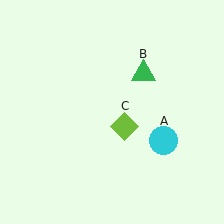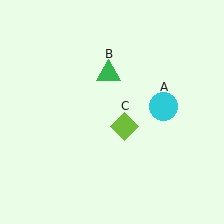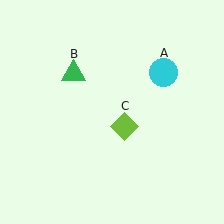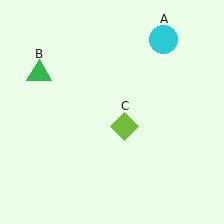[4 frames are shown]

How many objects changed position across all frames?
2 objects changed position: cyan circle (object A), green triangle (object B).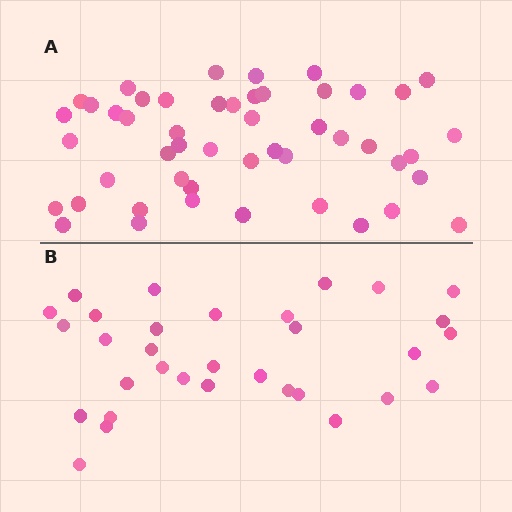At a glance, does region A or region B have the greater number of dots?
Region A (the top region) has more dots.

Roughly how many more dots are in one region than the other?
Region A has approximately 15 more dots than region B.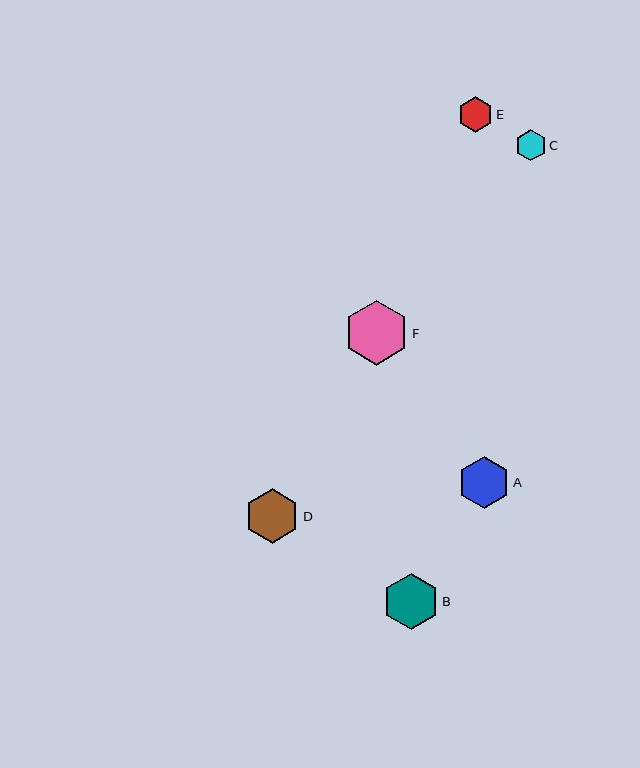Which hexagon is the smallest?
Hexagon C is the smallest with a size of approximately 31 pixels.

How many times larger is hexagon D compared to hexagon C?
Hexagon D is approximately 1.8 times the size of hexagon C.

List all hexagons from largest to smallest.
From largest to smallest: F, B, D, A, E, C.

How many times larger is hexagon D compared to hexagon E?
Hexagon D is approximately 1.6 times the size of hexagon E.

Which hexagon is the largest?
Hexagon F is the largest with a size of approximately 65 pixels.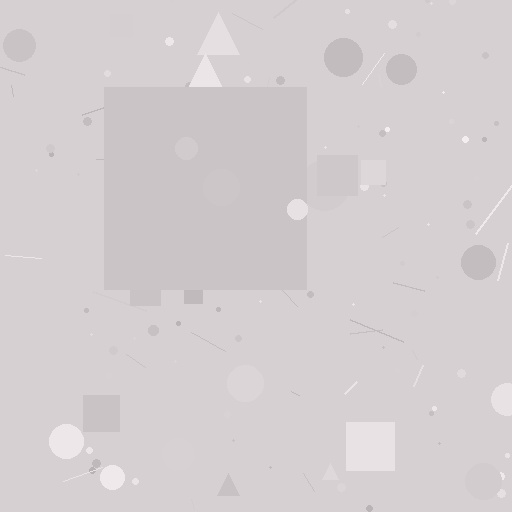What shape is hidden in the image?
A square is hidden in the image.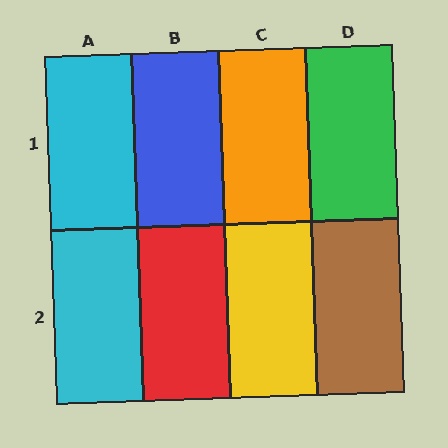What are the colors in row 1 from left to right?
Cyan, blue, orange, green.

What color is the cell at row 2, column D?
Brown.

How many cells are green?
1 cell is green.